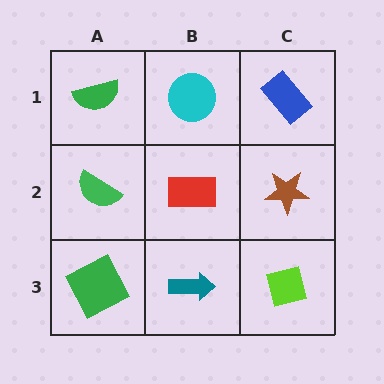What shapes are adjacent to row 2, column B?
A cyan circle (row 1, column B), a teal arrow (row 3, column B), a green semicircle (row 2, column A), a brown star (row 2, column C).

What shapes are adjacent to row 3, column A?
A green semicircle (row 2, column A), a teal arrow (row 3, column B).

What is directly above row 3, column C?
A brown star.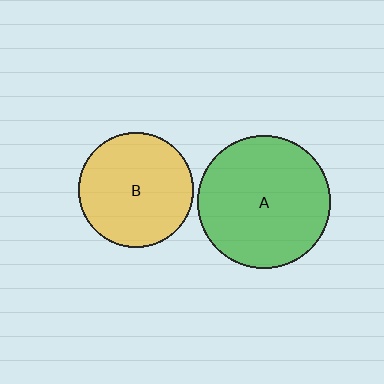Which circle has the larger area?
Circle A (green).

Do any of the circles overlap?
No, none of the circles overlap.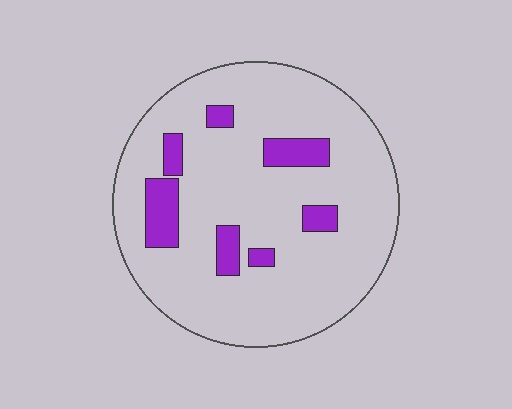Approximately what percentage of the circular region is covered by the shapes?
Approximately 15%.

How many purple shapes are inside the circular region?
7.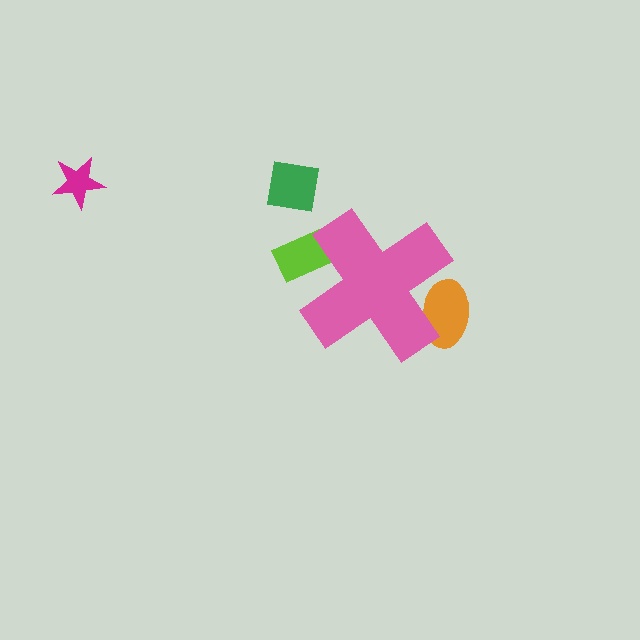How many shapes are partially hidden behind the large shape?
2 shapes are partially hidden.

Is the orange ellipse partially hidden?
Yes, the orange ellipse is partially hidden behind the pink cross.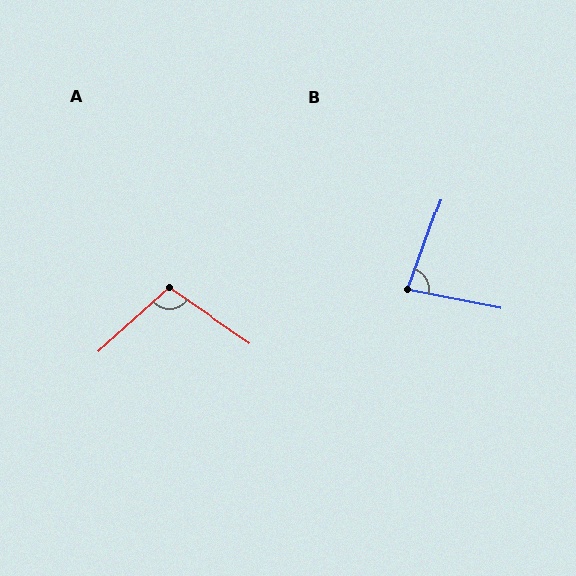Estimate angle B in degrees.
Approximately 81 degrees.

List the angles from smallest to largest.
B (81°), A (104°).